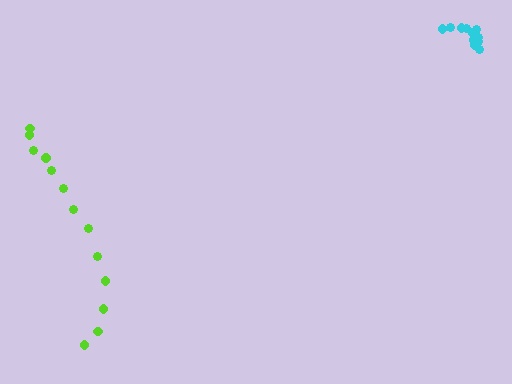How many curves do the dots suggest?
There are 2 distinct paths.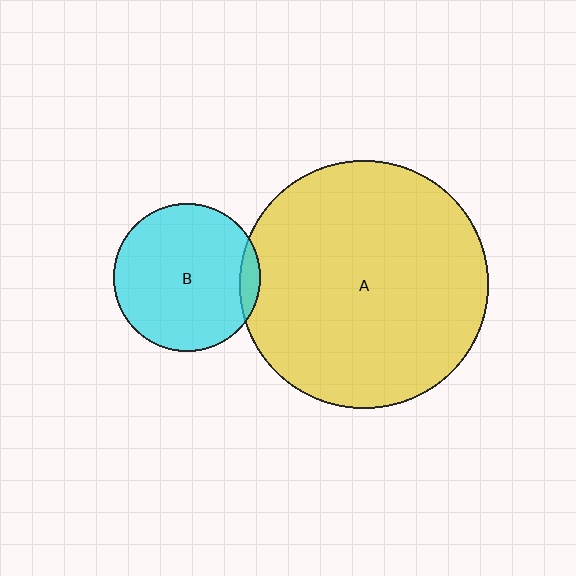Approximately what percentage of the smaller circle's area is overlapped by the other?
Approximately 5%.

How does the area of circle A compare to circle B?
Approximately 2.8 times.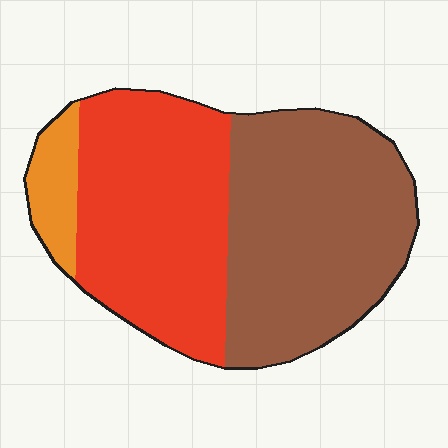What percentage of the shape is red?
Red covers roughly 45% of the shape.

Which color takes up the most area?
Brown, at roughly 50%.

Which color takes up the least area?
Orange, at roughly 10%.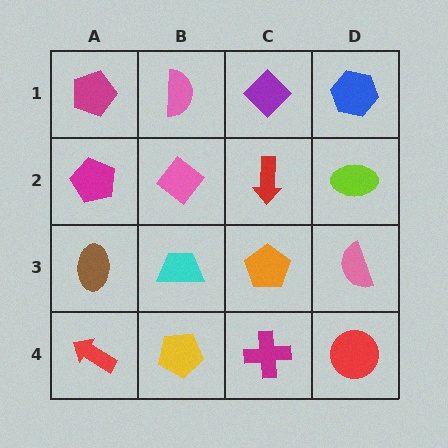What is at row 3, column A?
A brown ellipse.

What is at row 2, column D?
A lime ellipse.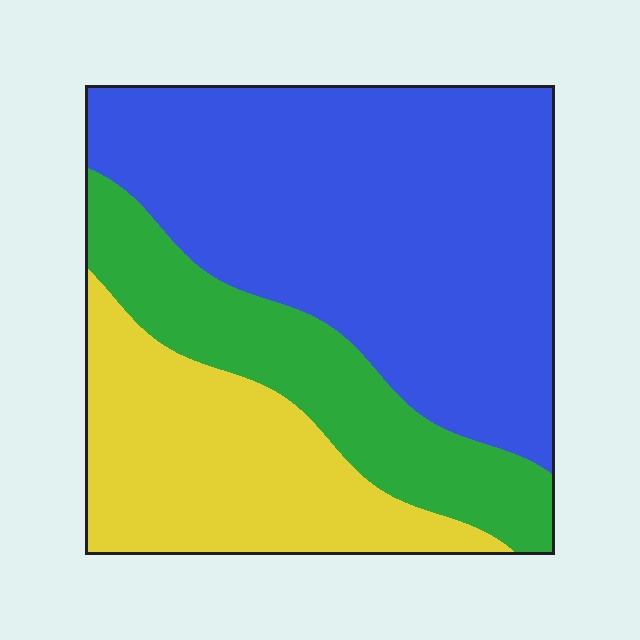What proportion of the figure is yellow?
Yellow covers 26% of the figure.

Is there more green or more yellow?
Yellow.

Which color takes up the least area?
Green, at roughly 20%.